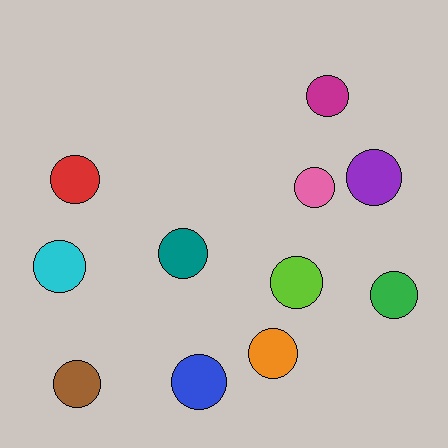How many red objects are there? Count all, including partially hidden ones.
There is 1 red object.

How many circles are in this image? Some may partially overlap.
There are 11 circles.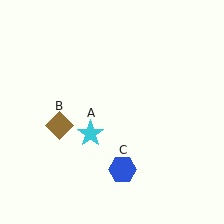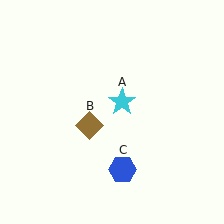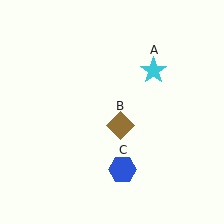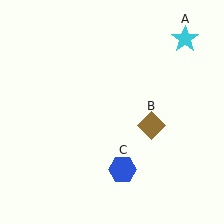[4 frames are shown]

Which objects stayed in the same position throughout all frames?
Blue hexagon (object C) remained stationary.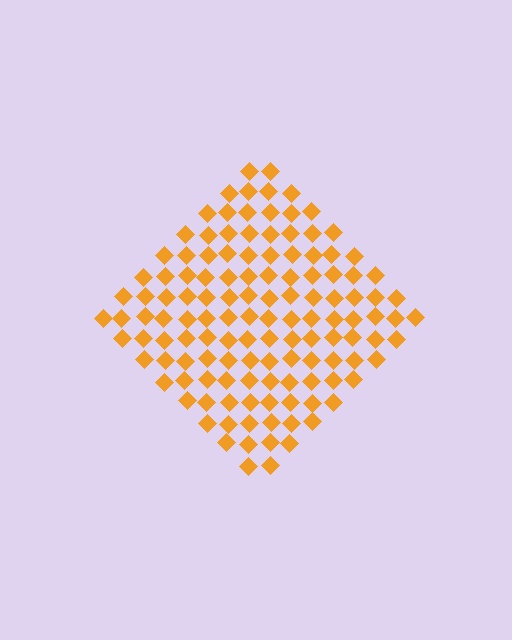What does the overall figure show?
The overall figure shows a diamond.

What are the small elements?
The small elements are diamonds.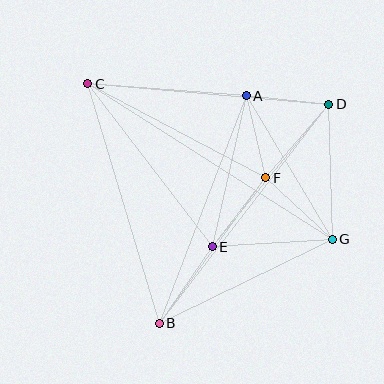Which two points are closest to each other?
Points A and D are closest to each other.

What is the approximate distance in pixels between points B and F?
The distance between B and F is approximately 180 pixels.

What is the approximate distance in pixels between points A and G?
The distance between A and G is approximately 167 pixels.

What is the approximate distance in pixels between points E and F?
The distance between E and F is approximately 87 pixels.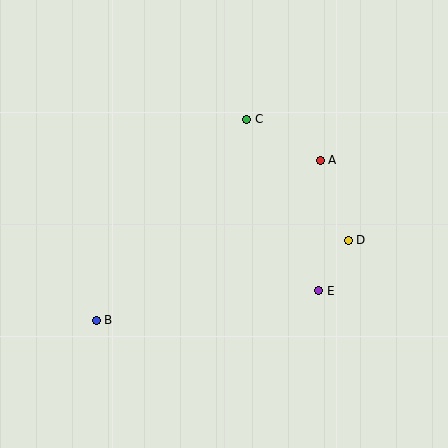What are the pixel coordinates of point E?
Point E is at (319, 291).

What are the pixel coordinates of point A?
Point A is at (320, 160).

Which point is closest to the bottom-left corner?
Point B is closest to the bottom-left corner.